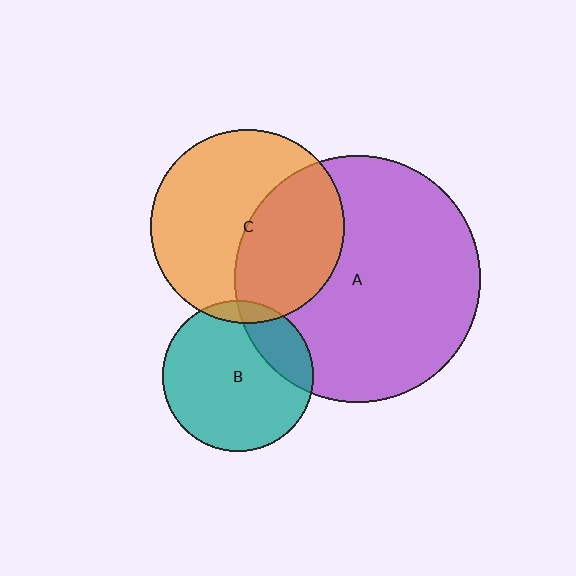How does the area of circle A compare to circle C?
Approximately 1.6 times.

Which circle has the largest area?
Circle A (purple).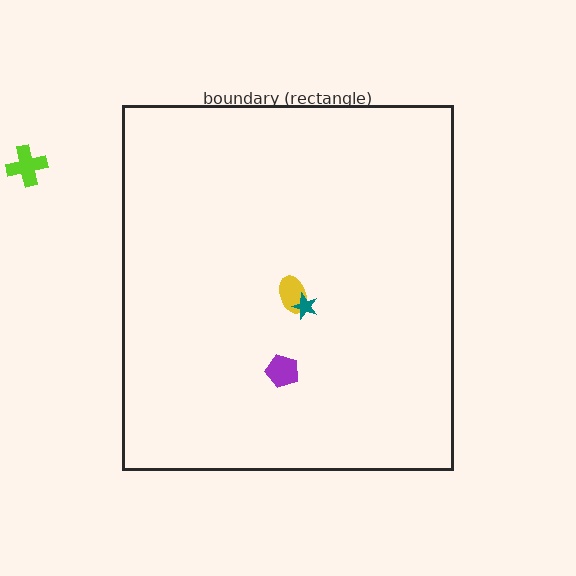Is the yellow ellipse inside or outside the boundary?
Inside.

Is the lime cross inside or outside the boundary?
Outside.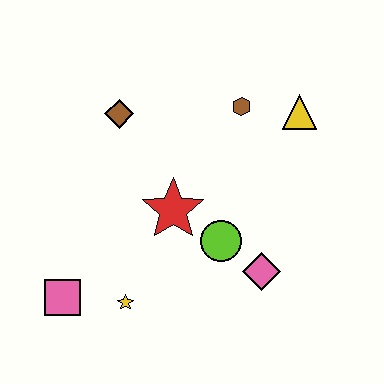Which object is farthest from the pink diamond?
The brown diamond is farthest from the pink diamond.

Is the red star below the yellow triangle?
Yes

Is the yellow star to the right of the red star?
No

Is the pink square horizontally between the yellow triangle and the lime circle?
No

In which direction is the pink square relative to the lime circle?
The pink square is to the left of the lime circle.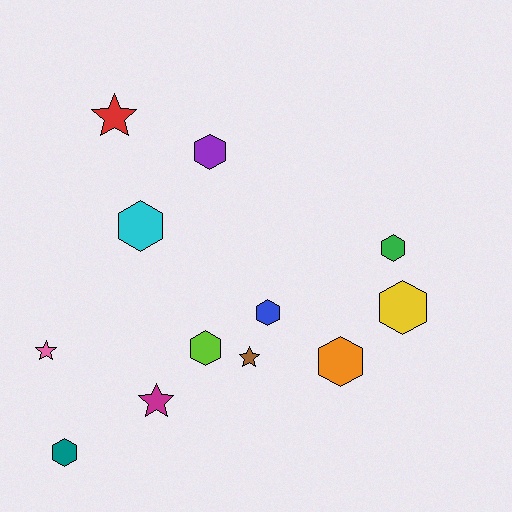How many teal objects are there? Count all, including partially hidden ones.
There is 1 teal object.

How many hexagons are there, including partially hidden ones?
There are 8 hexagons.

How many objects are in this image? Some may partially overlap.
There are 12 objects.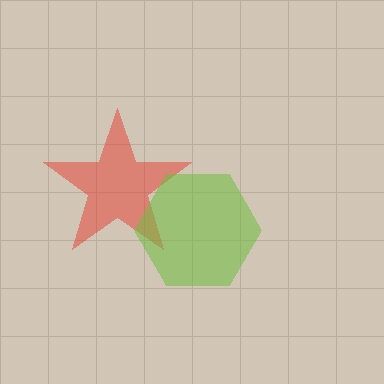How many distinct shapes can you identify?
There are 2 distinct shapes: a red star, a lime hexagon.